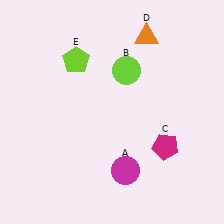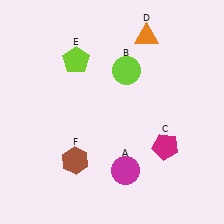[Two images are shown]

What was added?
A brown hexagon (F) was added in Image 2.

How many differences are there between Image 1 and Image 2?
There is 1 difference between the two images.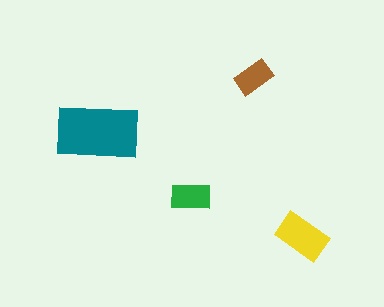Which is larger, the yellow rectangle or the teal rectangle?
The teal one.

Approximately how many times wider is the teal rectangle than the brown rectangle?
About 2 times wider.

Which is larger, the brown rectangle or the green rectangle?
The green one.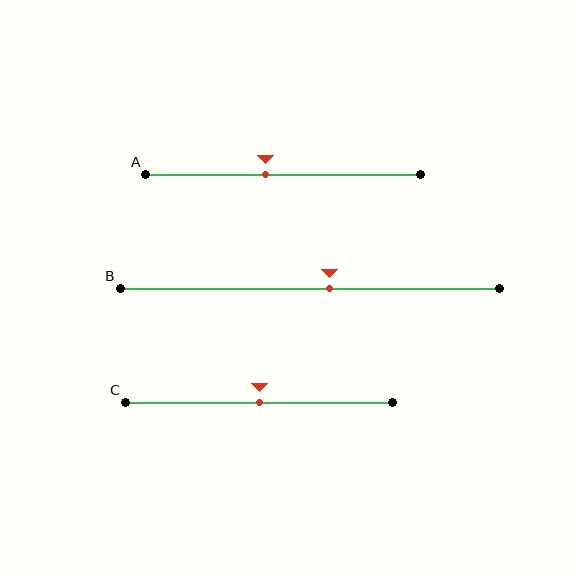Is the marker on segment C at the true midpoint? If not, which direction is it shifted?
Yes, the marker on segment C is at the true midpoint.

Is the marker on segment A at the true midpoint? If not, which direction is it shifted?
No, the marker on segment A is shifted to the left by about 6% of the segment length.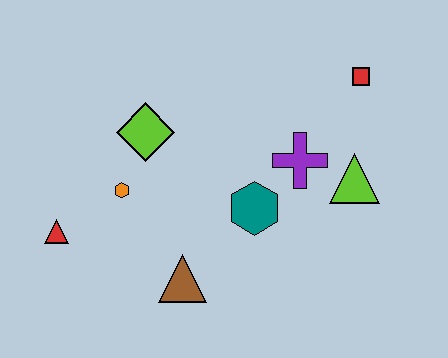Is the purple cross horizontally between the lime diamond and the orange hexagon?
No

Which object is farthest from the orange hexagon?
The red square is farthest from the orange hexagon.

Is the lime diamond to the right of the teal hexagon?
No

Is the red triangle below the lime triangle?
Yes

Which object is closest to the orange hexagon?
The lime diamond is closest to the orange hexagon.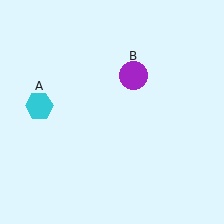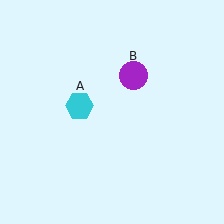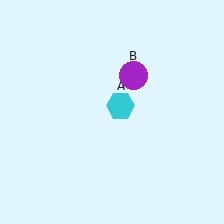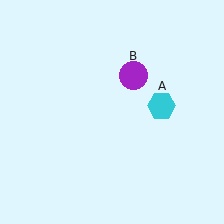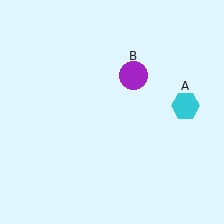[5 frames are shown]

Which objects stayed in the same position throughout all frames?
Purple circle (object B) remained stationary.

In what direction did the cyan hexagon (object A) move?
The cyan hexagon (object A) moved right.